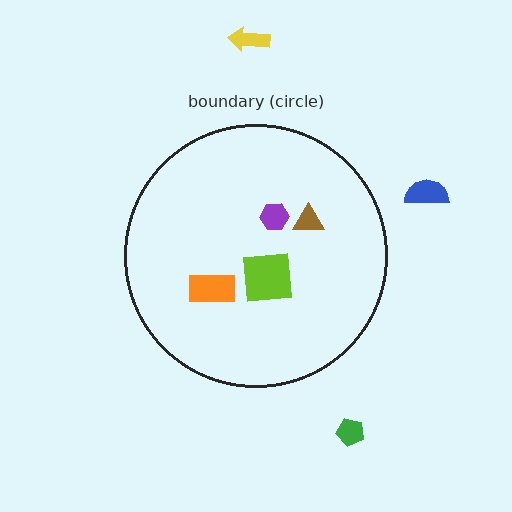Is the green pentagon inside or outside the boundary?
Outside.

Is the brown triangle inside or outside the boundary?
Inside.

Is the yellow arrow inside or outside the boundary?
Outside.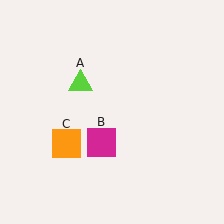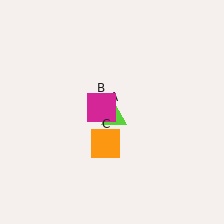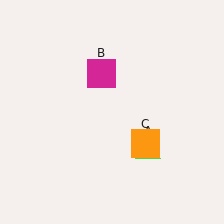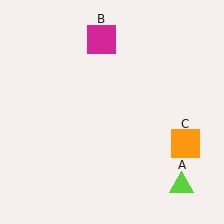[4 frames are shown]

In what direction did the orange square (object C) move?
The orange square (object C) moved right.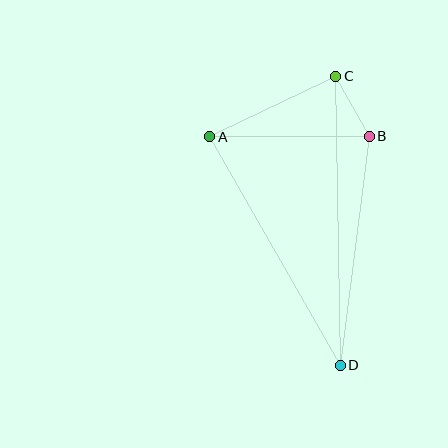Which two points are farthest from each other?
Points C and D are farthest from each other.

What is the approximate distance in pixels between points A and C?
The distance between A and C is approximately 140 pixels.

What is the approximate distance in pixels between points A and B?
The distance between A and B is approximately 160 pixels.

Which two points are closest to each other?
Points B and C are closest to each other.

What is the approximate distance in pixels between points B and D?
The distance between B and D is approximately 231 pixels.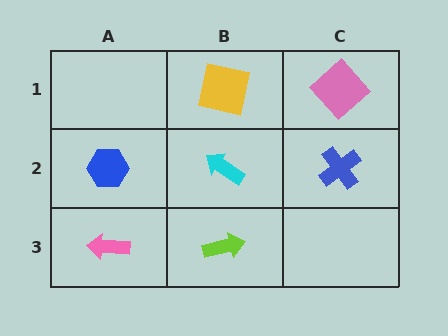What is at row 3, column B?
A lime arrow.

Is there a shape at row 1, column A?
No, that cell is empty.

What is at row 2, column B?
A cyan arrow.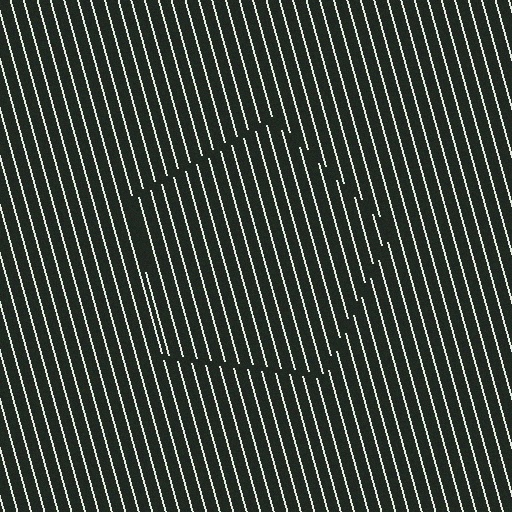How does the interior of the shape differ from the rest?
The interior of the shape contains the same grating, shifted by half a period — the contour is defined by the phase discontinuity where line-ends from the inner and outer gratings abut.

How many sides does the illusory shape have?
5 sides — the line-ends trace a pentagon.